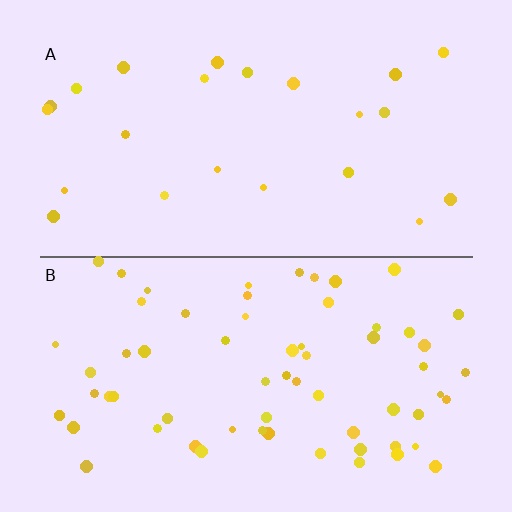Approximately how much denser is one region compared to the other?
Approximately 2.8× — region B over region A.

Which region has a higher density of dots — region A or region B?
B (the bottom).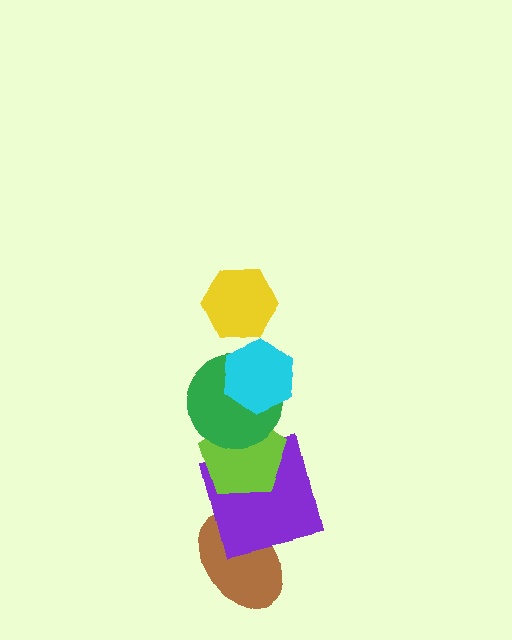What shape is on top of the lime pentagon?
The green circle is on top of the lime pentagon.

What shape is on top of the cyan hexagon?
The yellow hexagon is on top of the cyan hexagon.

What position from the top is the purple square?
The purple square is 5th from the top.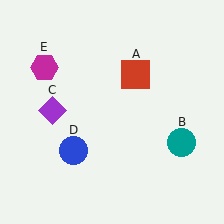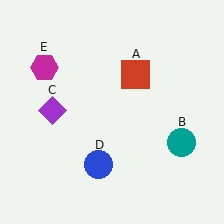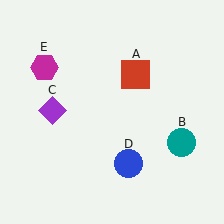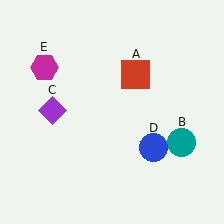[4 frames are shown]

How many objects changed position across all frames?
1 object changed position: blue circle (object D).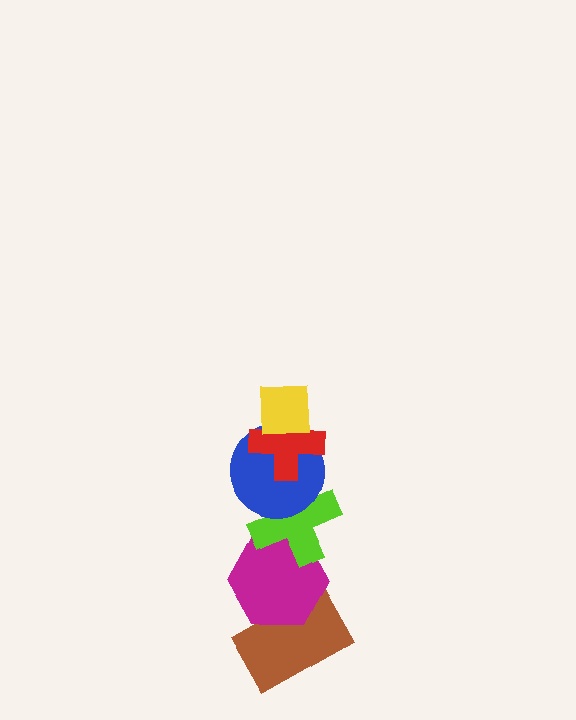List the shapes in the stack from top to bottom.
From top to bottom: the yellow square, the red cross, the blue circle, the lime cross, the magenta hexagon, the brown rectangle.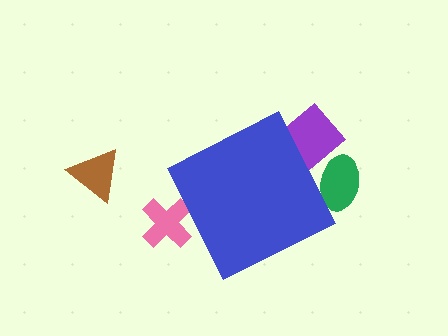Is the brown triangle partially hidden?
No, the brown triangle is fully visible.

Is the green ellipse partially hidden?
Yes, the green ellipse is partially hidden behind the blue diamond.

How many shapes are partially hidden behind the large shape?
3 shapes are partially hidden.